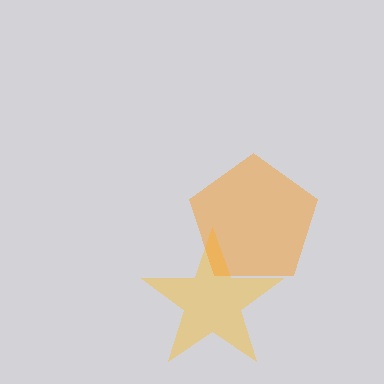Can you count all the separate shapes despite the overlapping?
Yes, there are 2 separate shapes.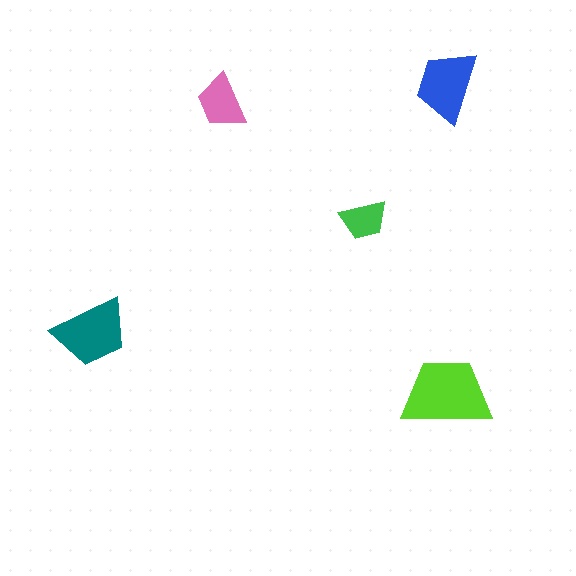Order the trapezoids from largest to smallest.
the lime one, the teal one, the blue one, the pink one, the green one.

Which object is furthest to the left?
The teal trapezoid is leftmost.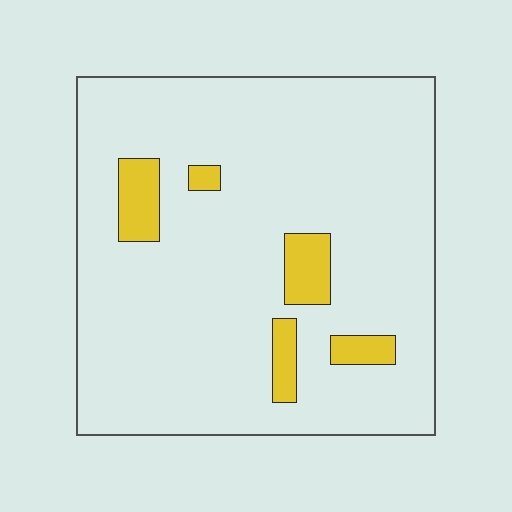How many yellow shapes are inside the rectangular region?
5.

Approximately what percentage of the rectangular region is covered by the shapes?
Approximately 10%.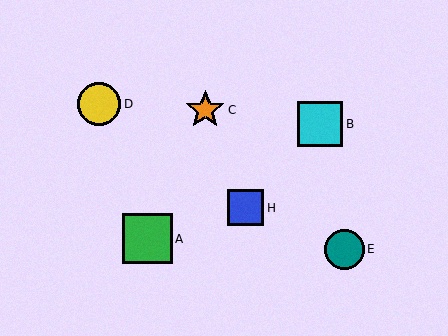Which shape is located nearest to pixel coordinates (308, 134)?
The cyan square (labeled B) at (320, 124) is nearest to that location.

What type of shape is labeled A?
Shape A is a green square.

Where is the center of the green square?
The center of the green square is at (148, 239).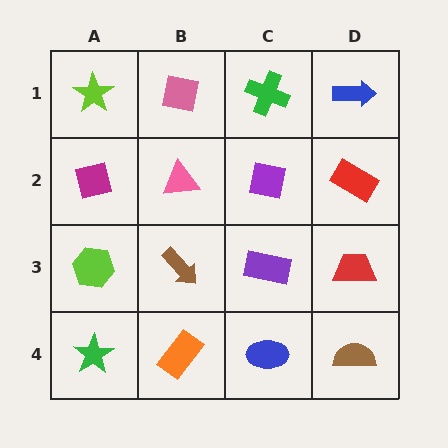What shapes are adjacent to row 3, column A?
A magenta square (row 2, column A), a green star (row 4, column A), a brown arrow (row 3, column B).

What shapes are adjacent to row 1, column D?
A red rectangle (row 2, column D), a green cross (row 1, column C).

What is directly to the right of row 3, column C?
A red trapezoid.